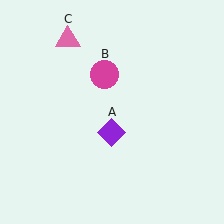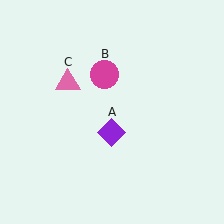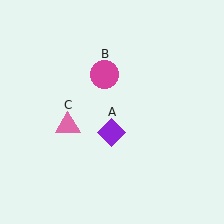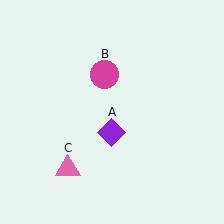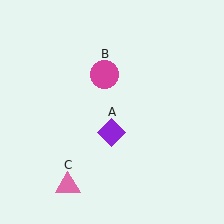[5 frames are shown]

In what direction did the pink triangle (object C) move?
The pink triangle (object C) moved down.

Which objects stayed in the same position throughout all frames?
Purple diamond (object A) and magenta circle (object B) remained stationary.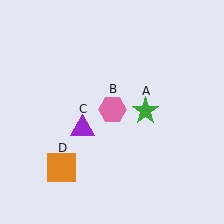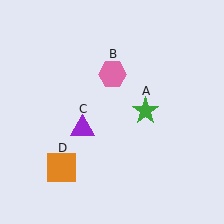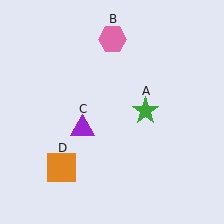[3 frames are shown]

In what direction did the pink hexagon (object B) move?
The pink hexagon (object B) moved up.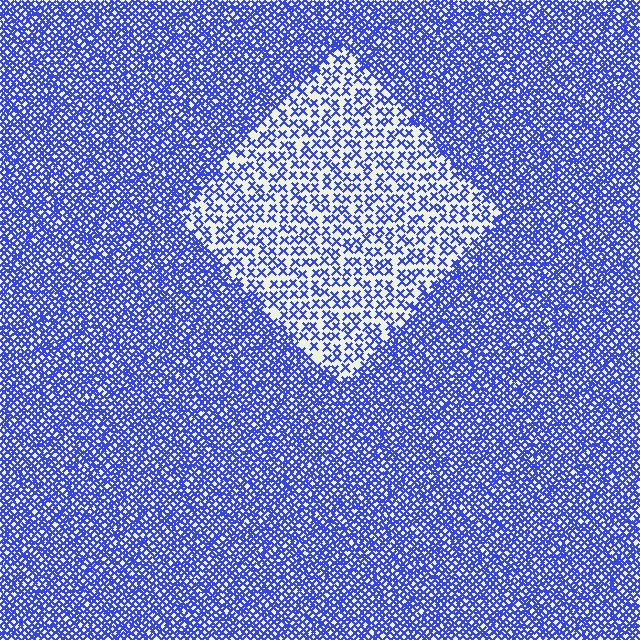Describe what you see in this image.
The image contains small blue elements arranged at two different densities. A diamond-shaped region is visible where the elements are less densely packed than the surrounding area.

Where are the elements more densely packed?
The elements are more densely packed outside the diamond boundary.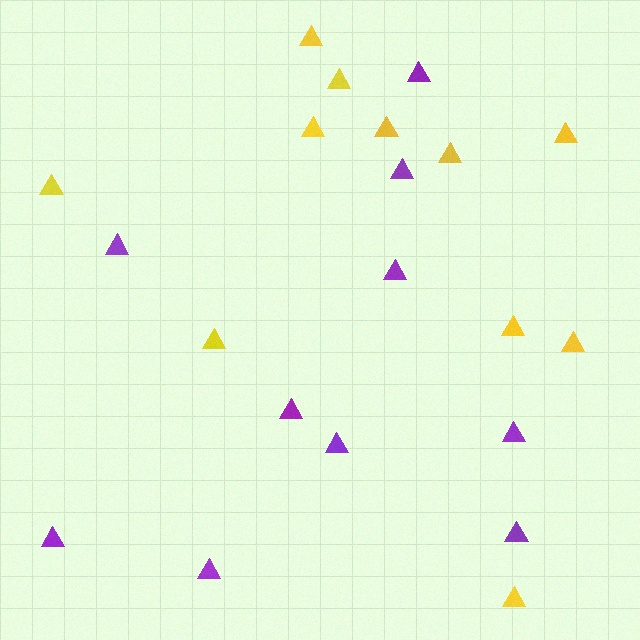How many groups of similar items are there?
There are 2 groups: one group of yellow triangles (11) and one group of purple triangles (10).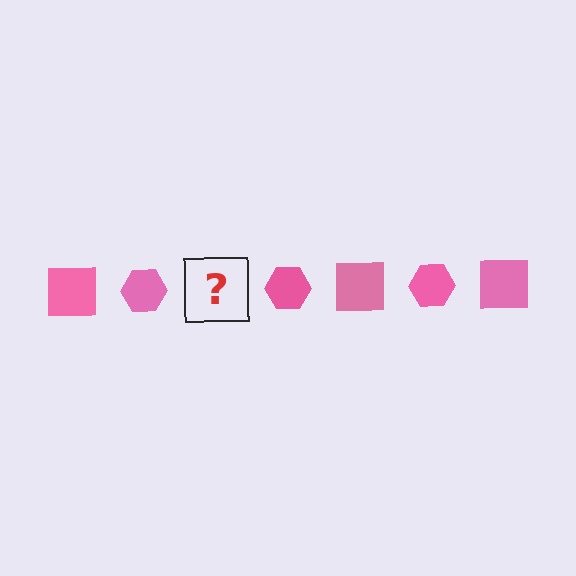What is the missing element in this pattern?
The missing element is a pink square.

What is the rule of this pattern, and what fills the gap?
The rule is that the pattern cycles through square, hexagon shapes in pink. The gap should be filled with a pink square.